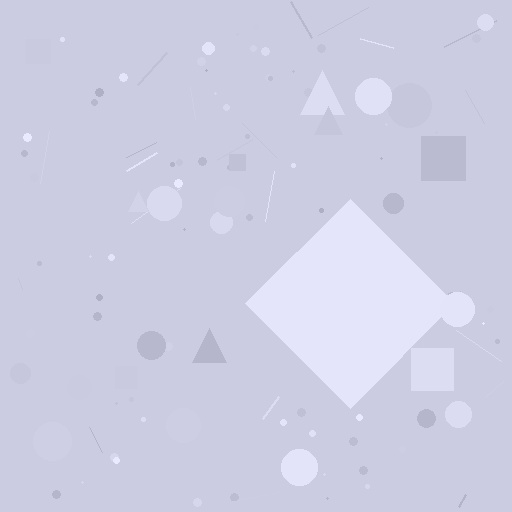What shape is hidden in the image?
A diamond is hidden in the image.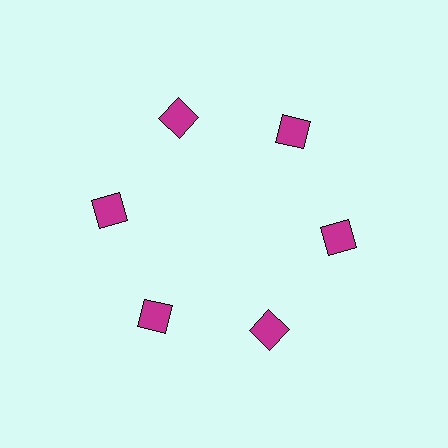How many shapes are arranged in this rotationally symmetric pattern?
There are 6 shapes, arranged in 6 groups of 1.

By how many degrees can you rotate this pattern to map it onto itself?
The pattern maps onto itself every 60 degrees of rotation.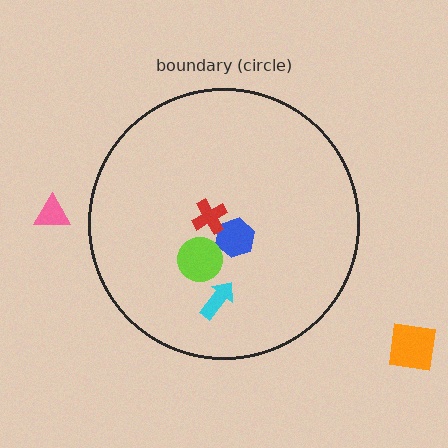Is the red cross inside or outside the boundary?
Inside.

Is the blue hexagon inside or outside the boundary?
Inside.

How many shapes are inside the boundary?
4 inside, 2 outside.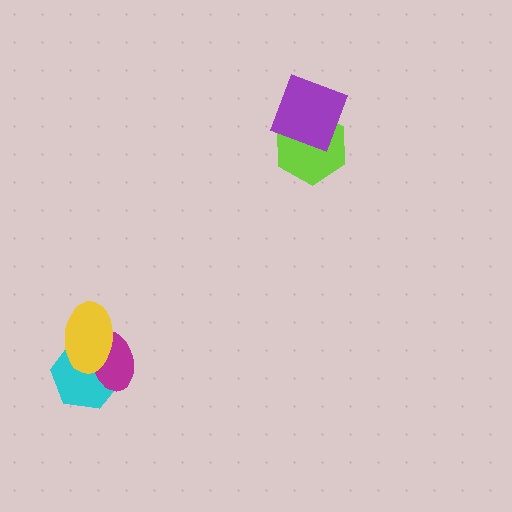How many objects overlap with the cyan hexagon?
2 objects overlap with the cyan hexagon.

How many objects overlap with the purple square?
1 object overlaps with the purple square.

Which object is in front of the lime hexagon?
The purple square is in front of the lime hexagon.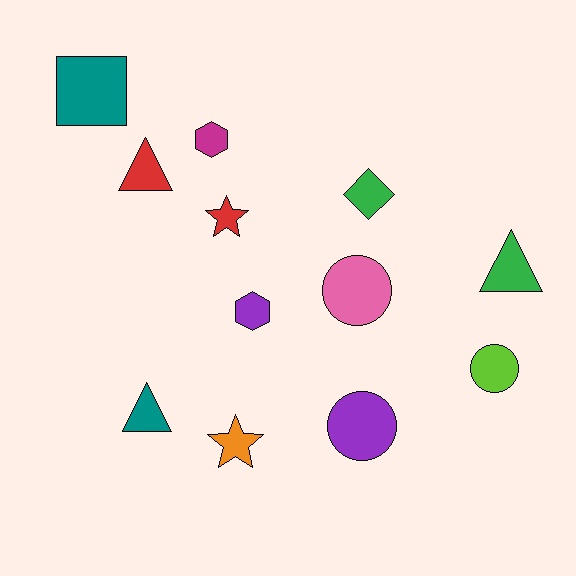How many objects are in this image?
There are 12 objects.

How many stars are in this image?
There are 2 stars.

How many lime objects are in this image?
There is 1 lime object.